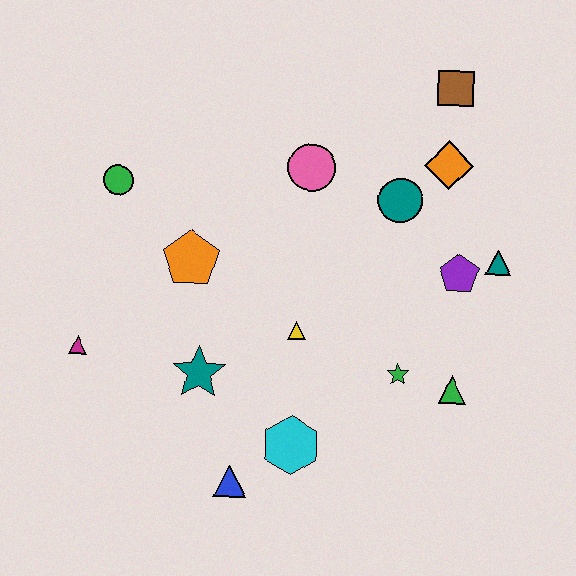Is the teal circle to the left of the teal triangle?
Yes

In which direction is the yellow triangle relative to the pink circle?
The yellow triangle is below the pink circle.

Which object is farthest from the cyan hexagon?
The brown square is farthest from the cyan hexagon.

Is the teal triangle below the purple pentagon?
No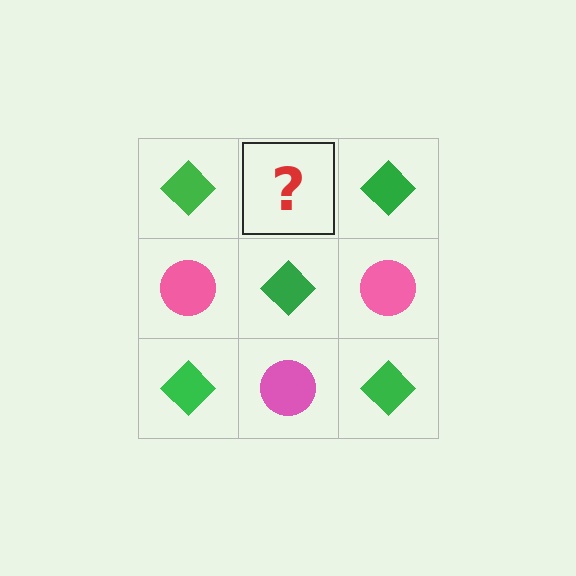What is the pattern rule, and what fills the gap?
The rule is that it alternates green diamond and pink circle in a checkerboard pattern. The gap should be filled with a pink circle.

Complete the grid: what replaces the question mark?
The question mark should be replaced with a pink circle.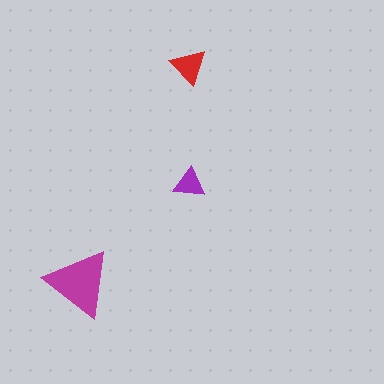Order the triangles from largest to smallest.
the magenta one, the red one, the purple one.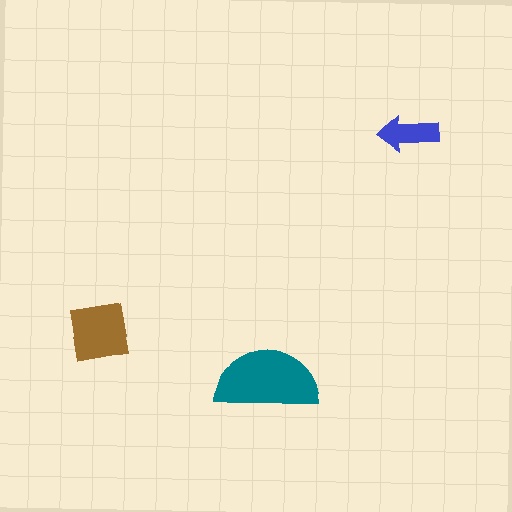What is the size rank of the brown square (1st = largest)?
2nd.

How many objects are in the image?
There are 3 objects in the image.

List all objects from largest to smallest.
The teal semicircle, the brown square, the blue arrow.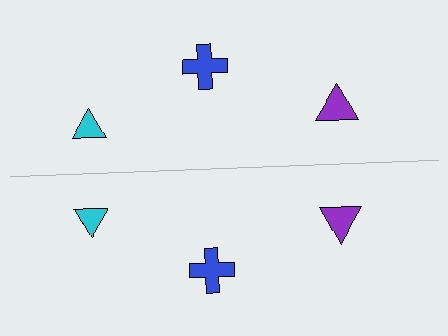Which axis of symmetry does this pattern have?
The pattern has a horizontal axis of symmetry running through the center of the image.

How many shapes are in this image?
There are 6 shapes in this image.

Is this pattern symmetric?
Yes, this pattern has bilateral (reflection) symmetry.